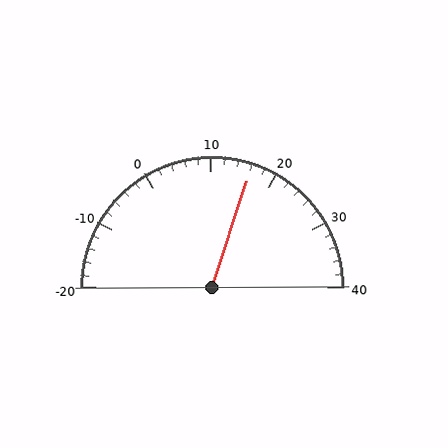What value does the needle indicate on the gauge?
The needle indicates approximately 16.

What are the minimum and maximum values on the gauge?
The gauge ranges from -20 to 40.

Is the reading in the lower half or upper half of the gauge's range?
The reading is in the upper half of the range (-20 to 40).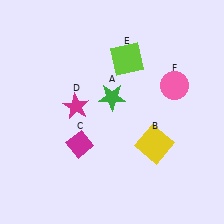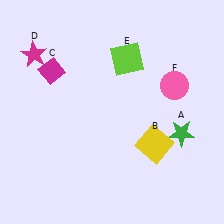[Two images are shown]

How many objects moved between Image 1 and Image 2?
3 objects moved between the two images.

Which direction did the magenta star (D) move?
The magenta star (D) moved up.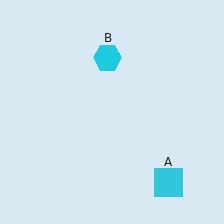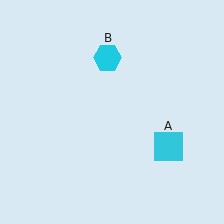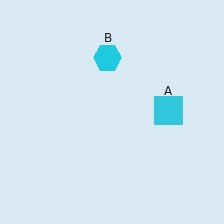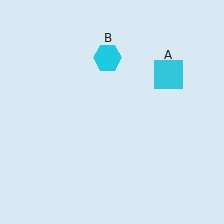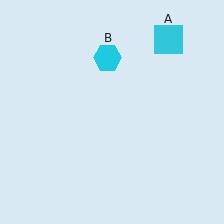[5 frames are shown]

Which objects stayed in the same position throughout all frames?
Cyan hexagon (object B) remained stationary.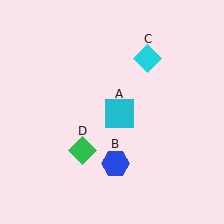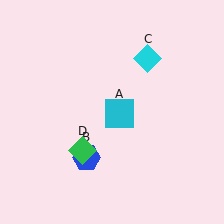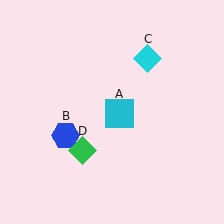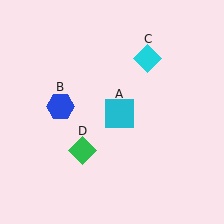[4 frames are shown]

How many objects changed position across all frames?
1 object changed position: blue hexagon (object B).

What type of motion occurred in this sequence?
The blue hexagon (object B) rotated clockwise around the center of the scene.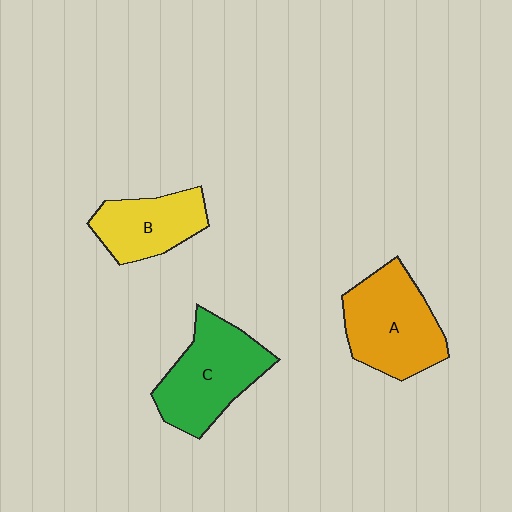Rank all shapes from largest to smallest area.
From largest to smallest: A (orange), C (green), B (yellow).